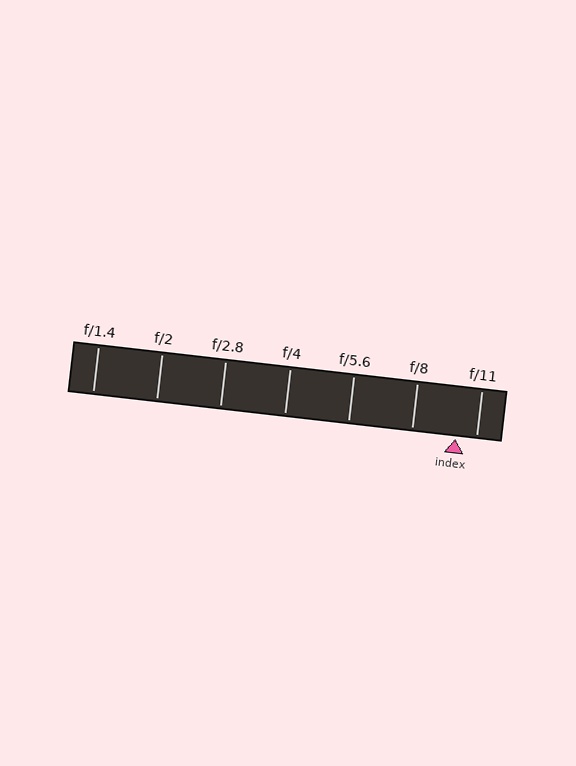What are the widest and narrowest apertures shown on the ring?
The widest aperture shown is f/1.4 and the narrowest is f/11.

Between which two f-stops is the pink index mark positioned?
The index mark is between f/8 and f/11.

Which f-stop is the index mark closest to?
The index mark is closest to f/11.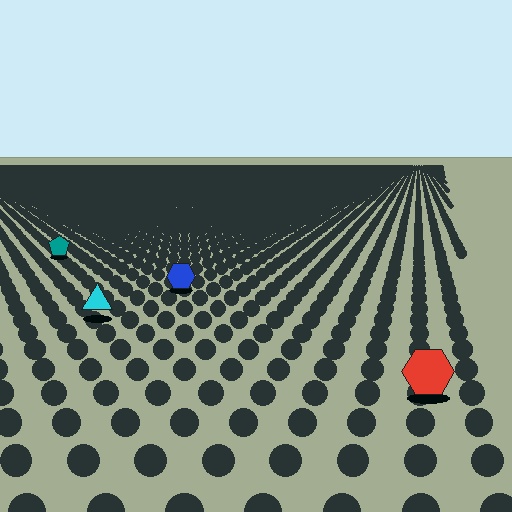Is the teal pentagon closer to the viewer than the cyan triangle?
No. The cyan triangle is closer — you can tell from the texture gradient: the ground texture is coarser near it.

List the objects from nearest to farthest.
From nearest to farthest: the red hexagon, the cyan triangle, the blue hexagon, the teal pentagon.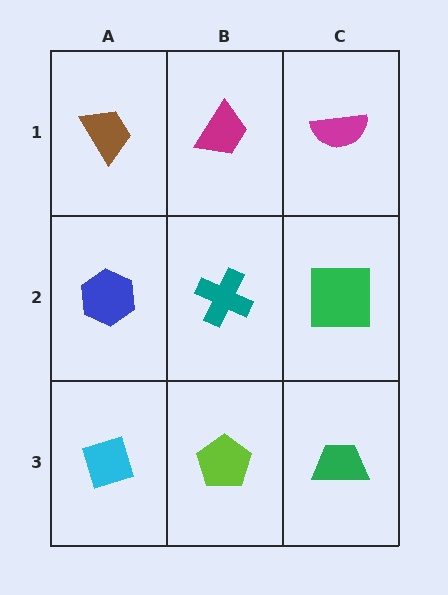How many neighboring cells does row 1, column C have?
2.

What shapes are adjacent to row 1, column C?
A green square (row 2, column C), a magenta trapezoid (row 1, column B).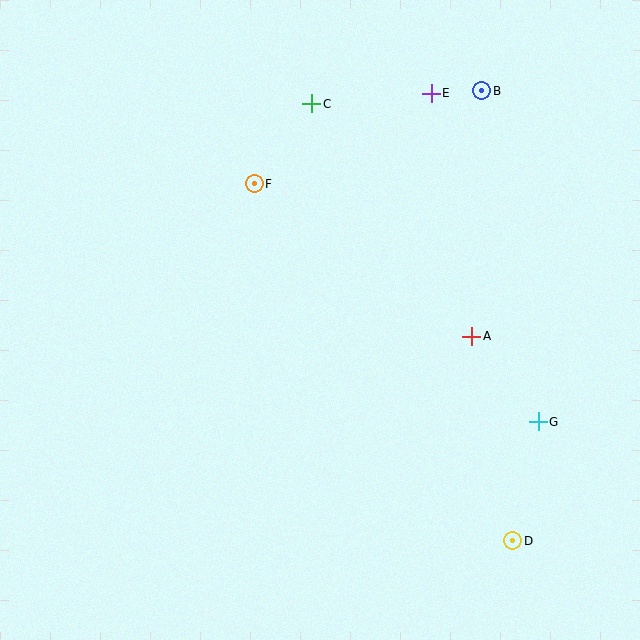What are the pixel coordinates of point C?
Point C is at (312, 104).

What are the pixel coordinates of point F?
Point F is at (254, 184).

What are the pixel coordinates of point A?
Point A is at (472, 336).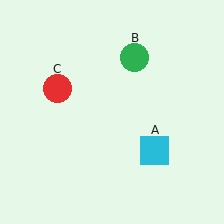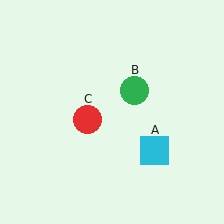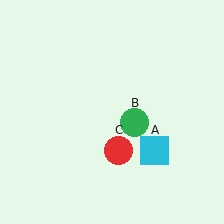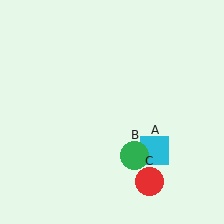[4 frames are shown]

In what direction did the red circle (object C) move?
The red circle (object C) moved down and to the right.